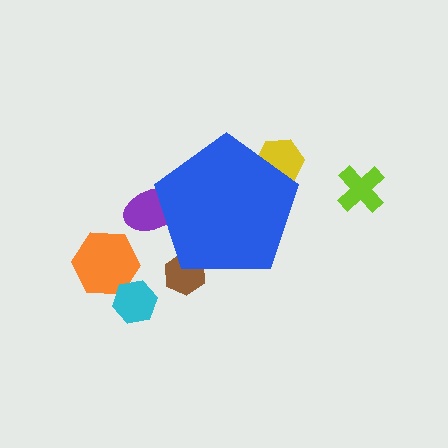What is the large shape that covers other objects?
A blue pentagon.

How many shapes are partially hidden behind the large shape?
3 shapes are partially hidden.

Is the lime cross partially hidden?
No, the lime cross is fully visible.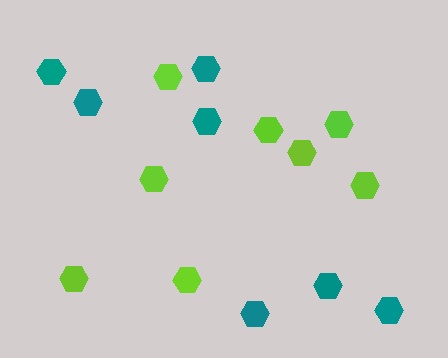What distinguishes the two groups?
There are 2 groups: one group of teal hexagons (7) and one group of lime hexagons (8).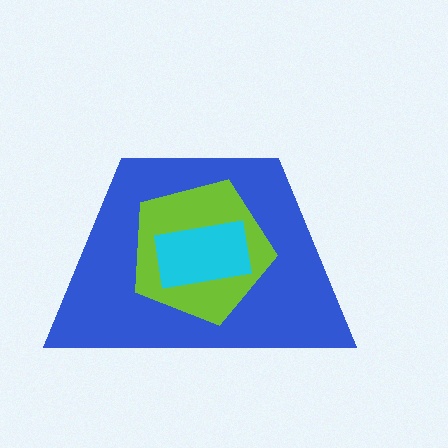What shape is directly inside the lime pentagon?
The cyan rectangle.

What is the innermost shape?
The cyan rectangle.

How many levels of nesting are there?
3.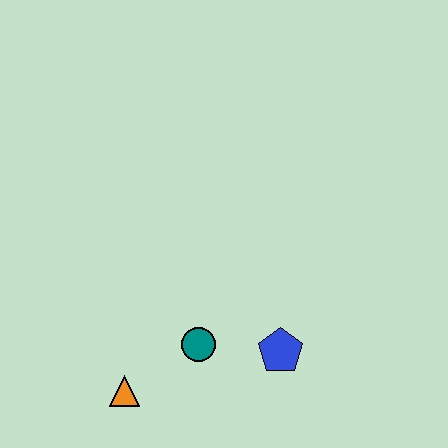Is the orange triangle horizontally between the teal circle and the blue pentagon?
No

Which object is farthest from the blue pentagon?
The orange triangle is farthest from the blue pentagon.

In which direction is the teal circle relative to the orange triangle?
The teal circle is to the right of the orange triangle.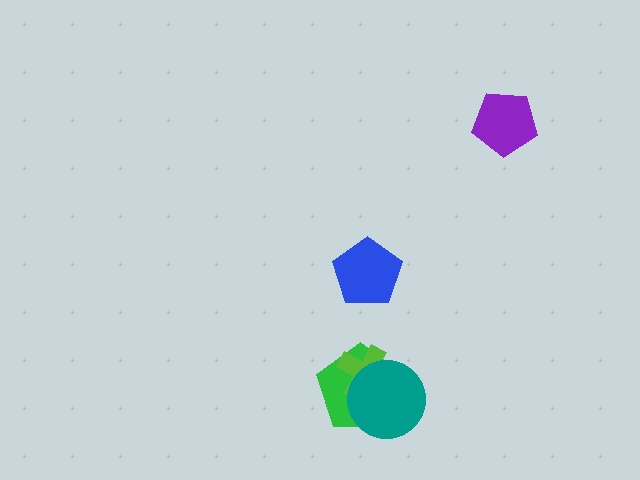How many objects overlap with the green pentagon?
2 objects overlap with the green pentagon.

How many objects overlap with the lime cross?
2 objects overlap with the lime cross.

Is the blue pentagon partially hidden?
No, no other shape covers it.